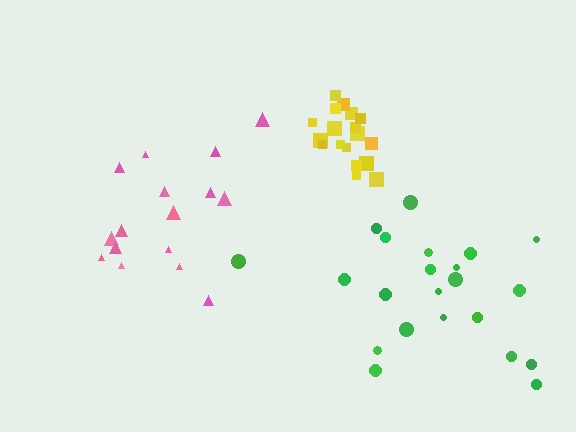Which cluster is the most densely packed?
Yellow.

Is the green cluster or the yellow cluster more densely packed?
Yellow.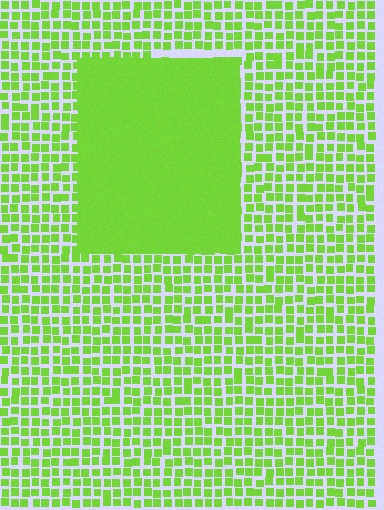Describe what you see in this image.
The image contains small lime elements arranged at two different densities. A rectangle-shaped region is visible where the elements are more densely packed than the surrounding area.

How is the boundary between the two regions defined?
The boundary is defined by a change in element density (approximately 2.4x ratio). All elements are the same color, size, and shape.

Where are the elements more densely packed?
The elements are more densely packed inside the rectangle boundary.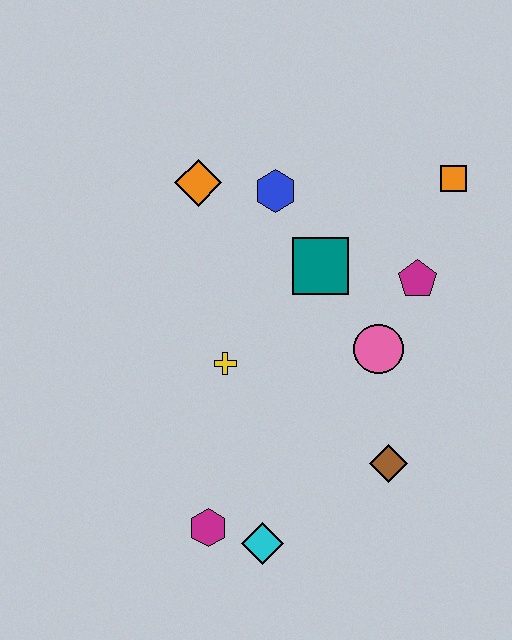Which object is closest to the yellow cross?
The teal square is closest to the yellow cross.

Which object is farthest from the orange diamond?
The cyan diamond is farthest from the orange diamond.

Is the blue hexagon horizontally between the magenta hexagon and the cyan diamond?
No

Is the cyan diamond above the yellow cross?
No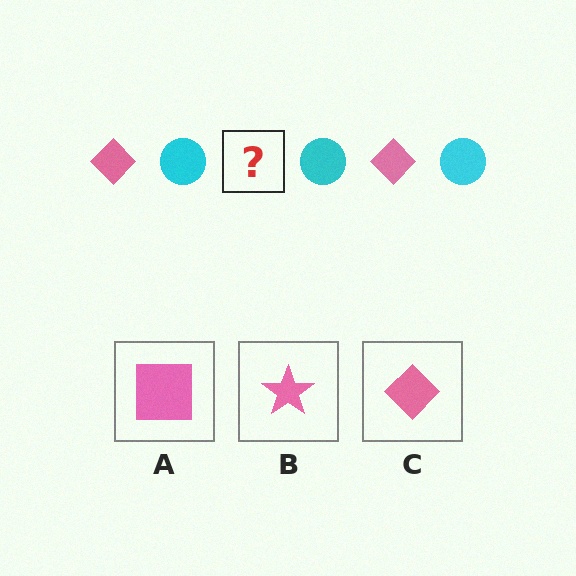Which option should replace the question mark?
Option C.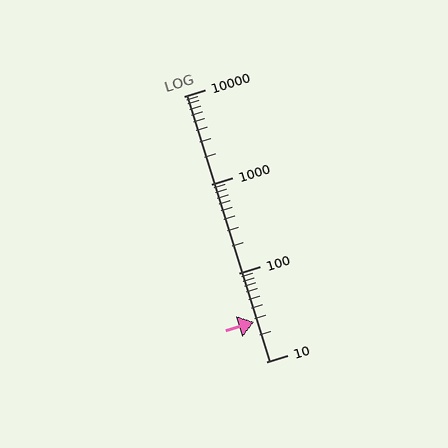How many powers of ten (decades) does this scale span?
The scale spans 3 decades, from 10 to 10000.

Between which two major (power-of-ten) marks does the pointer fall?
The pointer is between 10 and 100.